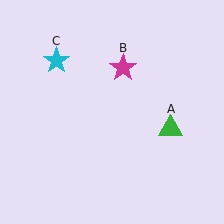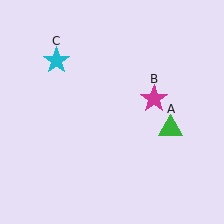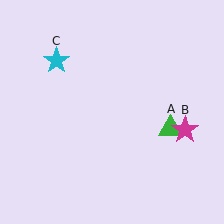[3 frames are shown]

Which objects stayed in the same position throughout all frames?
Green triangle (object A) and cyan star (object C) remained stationary.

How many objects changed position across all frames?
1 object changed position: magenta star (object B).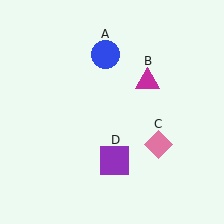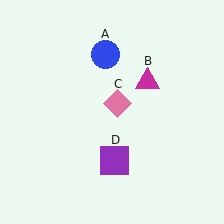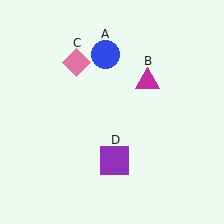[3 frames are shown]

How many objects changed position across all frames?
1 object changed position: pink diamond (object C).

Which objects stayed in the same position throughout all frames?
Blue circle (object A) and magenta triangle (object B) and purple square (object D) remained stationary.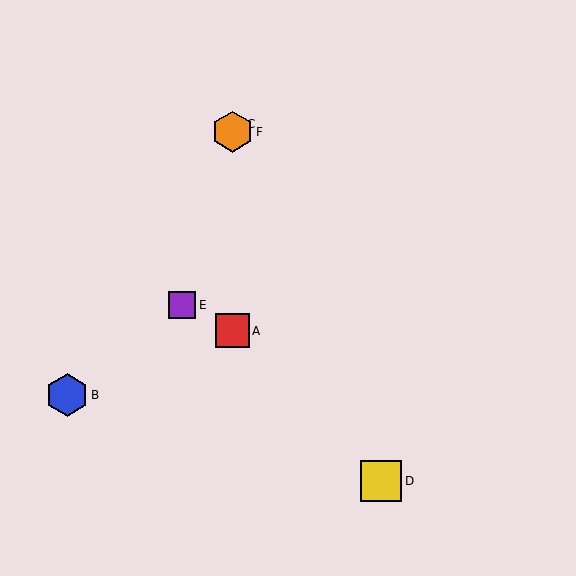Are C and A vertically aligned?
Yes, both are at x≈232.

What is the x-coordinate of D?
Object D is at x≈381.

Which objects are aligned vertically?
Objects A, C, F are aligned vertically.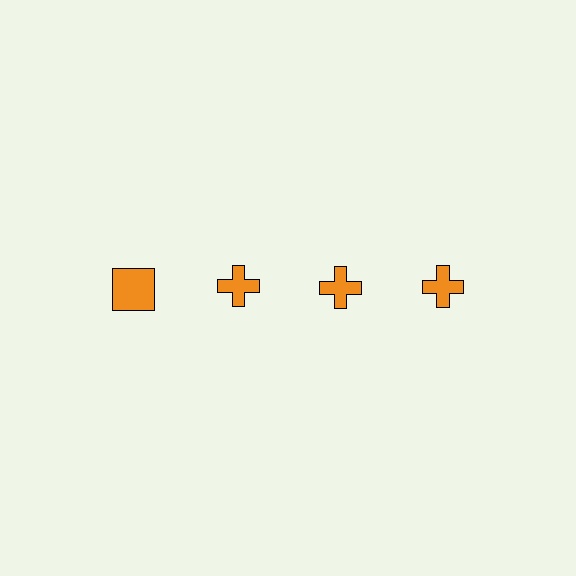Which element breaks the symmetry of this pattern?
The orange square in the top row, leftmost column breaks the symmetry. All other shapes are orange crosses.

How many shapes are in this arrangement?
There are 4 shapes arranged in a grid pattern.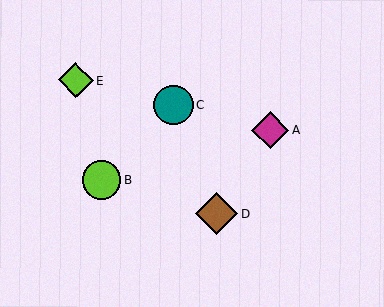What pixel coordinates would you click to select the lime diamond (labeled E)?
Click at (76, 80) to select the lime diamond E.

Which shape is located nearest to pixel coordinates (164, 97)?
The teal circle (labeled C) at (174, 105) is nearest to that location.